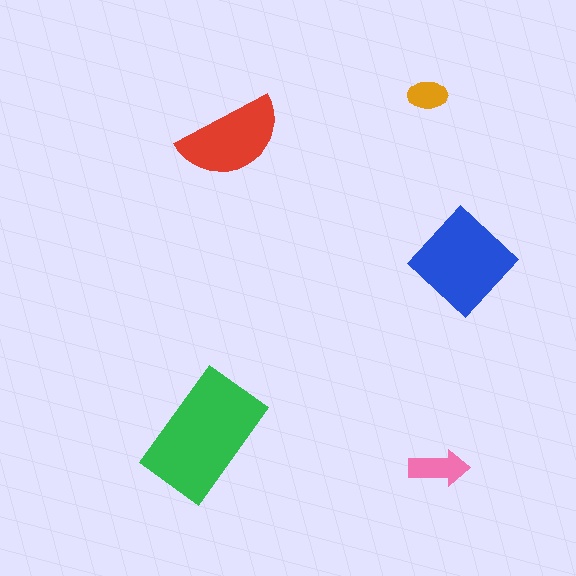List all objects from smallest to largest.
The orange ellipse, the pink arrow, the red semicircle, the blue diamond, the green rectangle.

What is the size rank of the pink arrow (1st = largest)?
4th.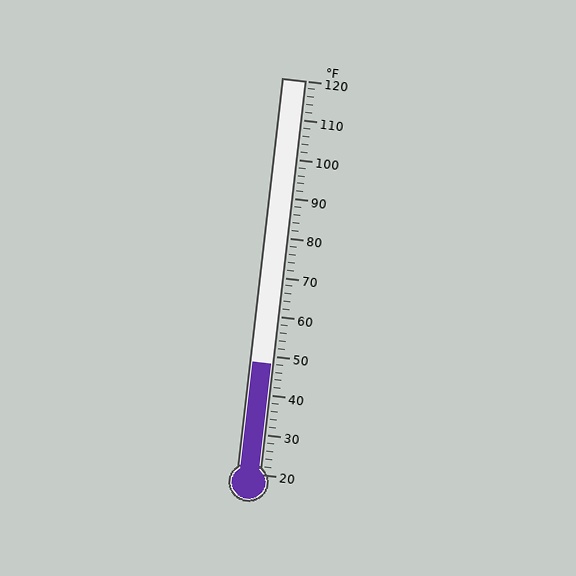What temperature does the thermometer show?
The thermometer shows approximately 48°F.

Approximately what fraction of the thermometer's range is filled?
The thermometer is filled to approximately 30% of its range.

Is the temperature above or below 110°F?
The temperature is below 110°F.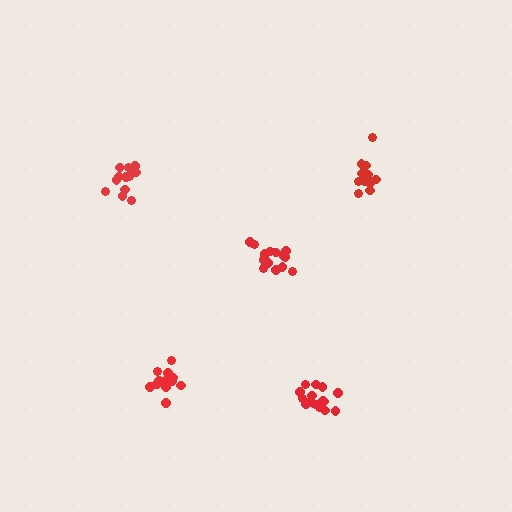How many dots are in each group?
Group 1: 14 dots, Group 2: 16 dots, Group 3: 15 dots, Group 4: 18 dots, Group 5: 13 dots (76 total).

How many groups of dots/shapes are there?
There are 5 groups.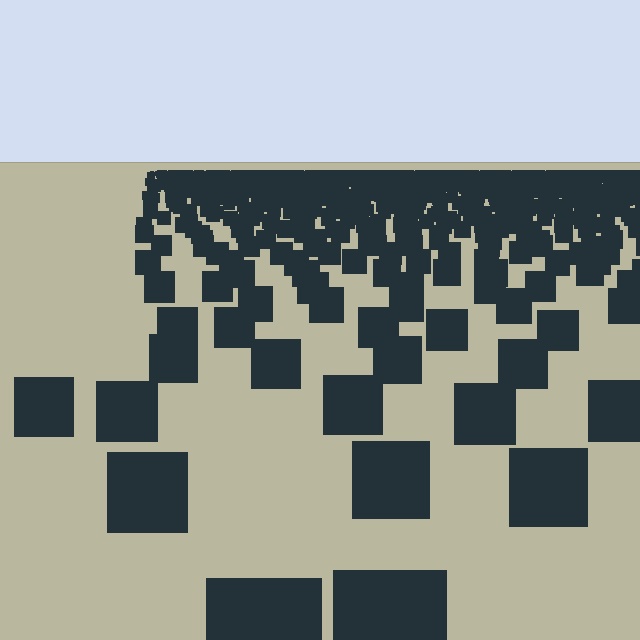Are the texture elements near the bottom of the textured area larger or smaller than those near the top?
Larger. Near the bottom, elements are closer to the viewer and appear at a bigger on-screen size.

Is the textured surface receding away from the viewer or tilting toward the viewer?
The surface is receding away from the viewer. Texture elements get smaller and denser toward the top.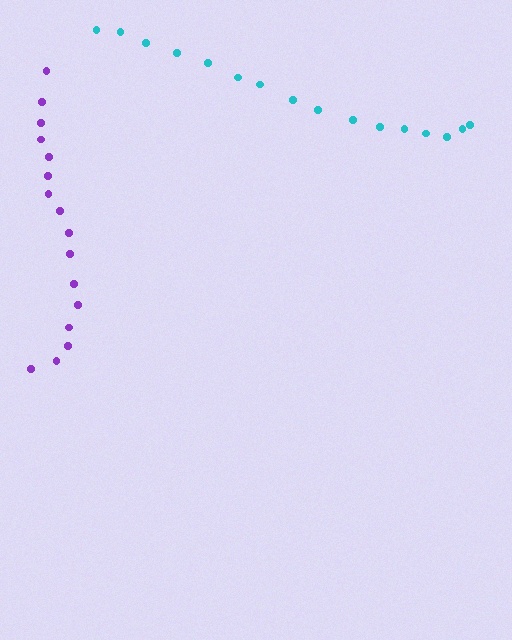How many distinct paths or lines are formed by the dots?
There are 2 distinct paths.